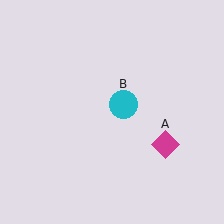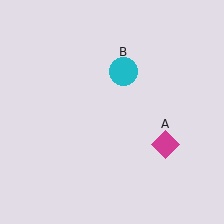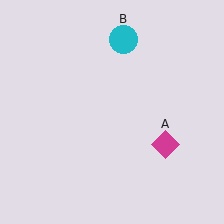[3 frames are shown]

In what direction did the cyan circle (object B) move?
The cyan circle (object B) moved up.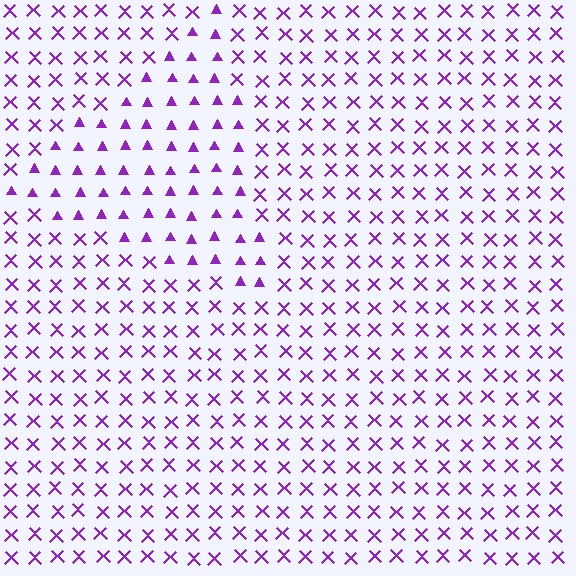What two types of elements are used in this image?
The image uses triangles inside the triangle region and X marks outside it.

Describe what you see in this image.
The image is filled with small purple elements arranged in a uniform grid. A triangle-shaped region contains triangles, while the surrounding area contains X marks. The boundary is defined purely by the change in element shape.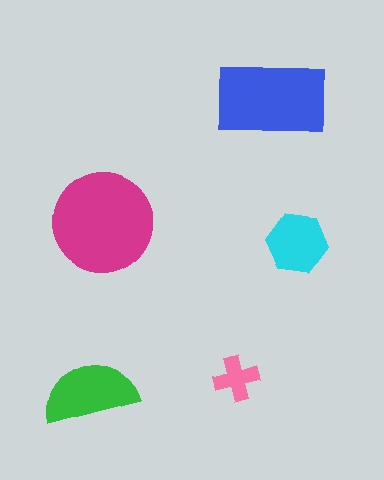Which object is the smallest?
The pink cross.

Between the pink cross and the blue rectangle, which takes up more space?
The blue rectangle.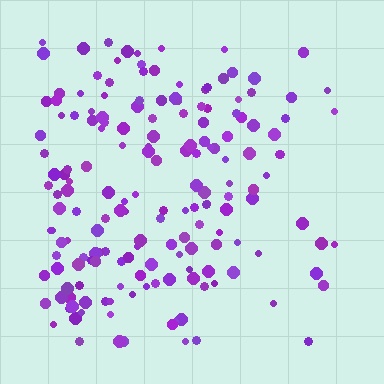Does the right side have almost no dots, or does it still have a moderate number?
Still a moderate number, just noticeably fewer than the left.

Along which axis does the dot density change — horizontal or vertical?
Horizontal.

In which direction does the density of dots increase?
From right to left, with the left side densest.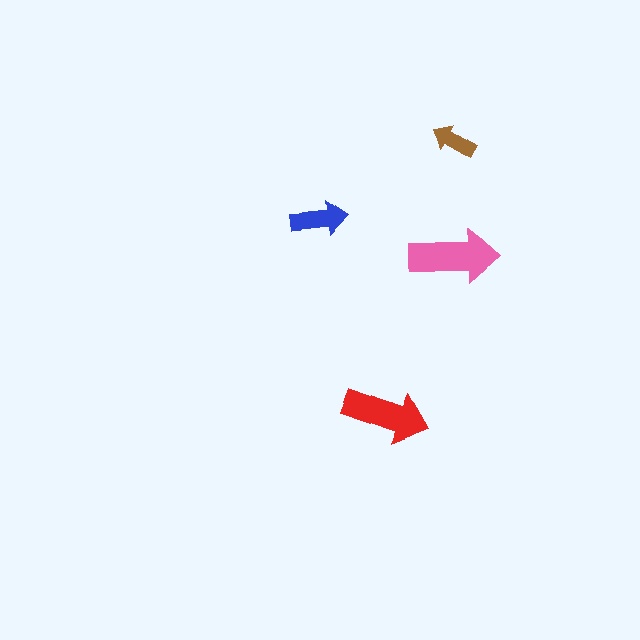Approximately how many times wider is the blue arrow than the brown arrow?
About 1.5 times wider.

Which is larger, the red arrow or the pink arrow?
The pink one.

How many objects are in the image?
There are 4 objects in the image.